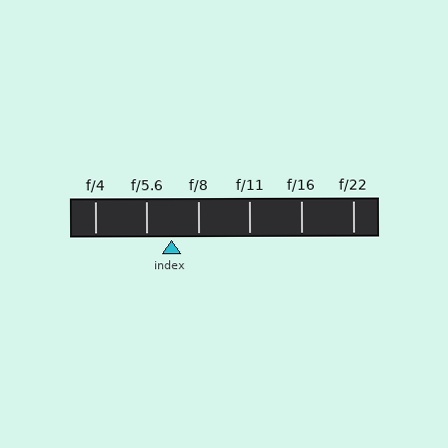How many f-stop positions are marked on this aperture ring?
There are 6 f-stop positions marked.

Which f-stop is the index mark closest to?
The index mark is closest to f/5.6.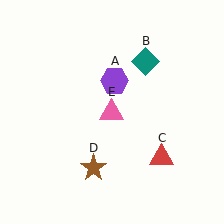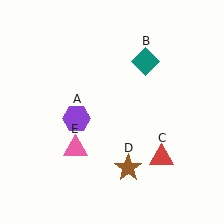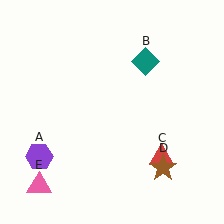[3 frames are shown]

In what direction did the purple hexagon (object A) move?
The purple hexagon (object A) moved down and to the left.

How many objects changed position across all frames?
3 objects changed position: purple hexagon (object A), brown star (object D), pink triangle (object E).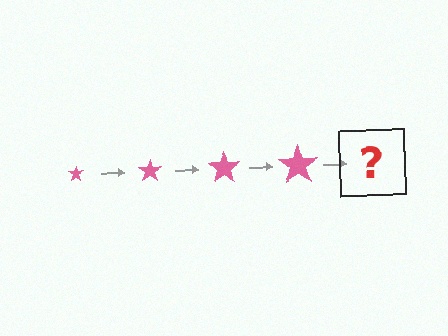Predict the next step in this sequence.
The next step is a pink star, larger than the previous one.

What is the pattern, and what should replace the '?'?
The pattern is that the star gets progressively larger each step. The '?' should be a pink star, larger than the previous one.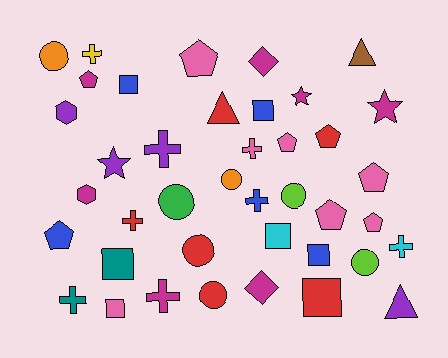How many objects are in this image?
There are 40 objects.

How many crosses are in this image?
There are 8 crosses.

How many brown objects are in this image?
There is 1 brown object.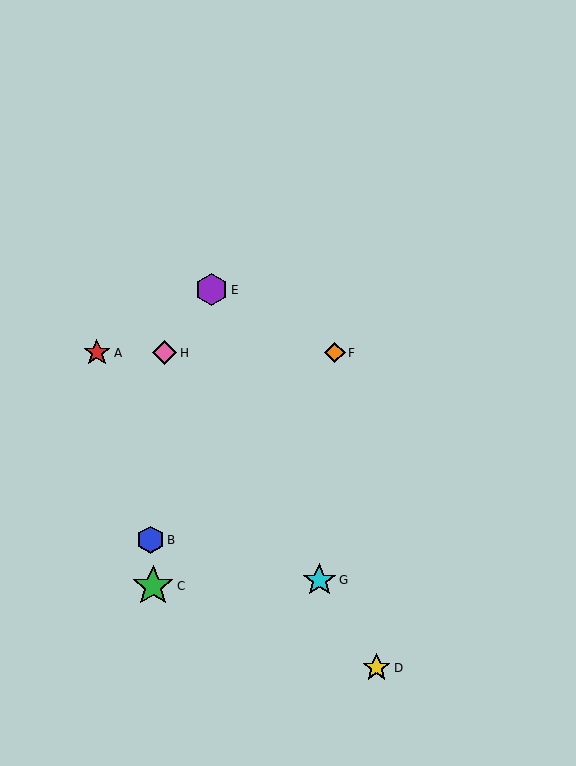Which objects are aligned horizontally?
Objects A, F, H are aligned horizontally.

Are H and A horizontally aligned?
Yes, both are at y≈353.